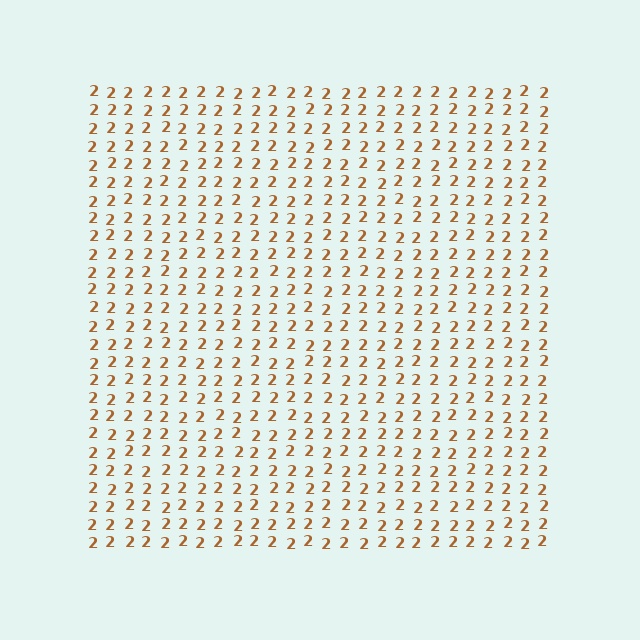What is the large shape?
The large shape is a square.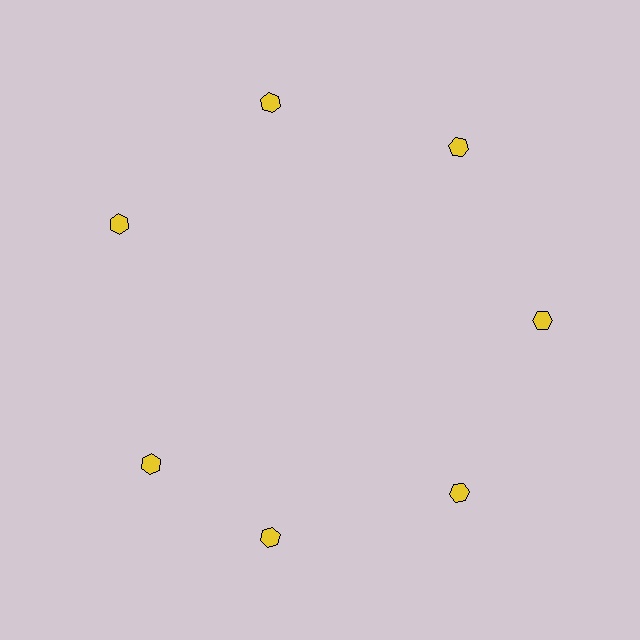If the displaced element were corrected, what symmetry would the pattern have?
It would have 7-fold rotational symmetry — the pattern would map onto itself every 51 degrees.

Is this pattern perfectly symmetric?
No. The 7 yellow hexagons are arranged in a ring, but one element near the 8 o'clock position is rotated out of alignment along the ring, breaking the 7-fold rotational symmetry.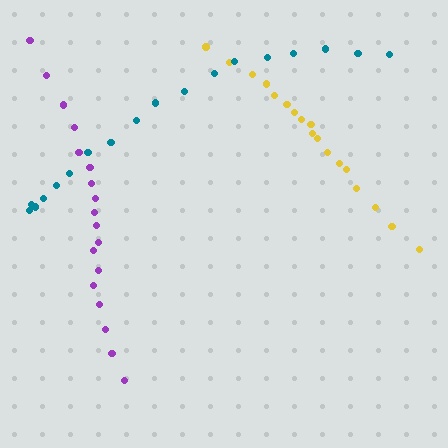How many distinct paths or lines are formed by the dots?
There are 3 distinct paths.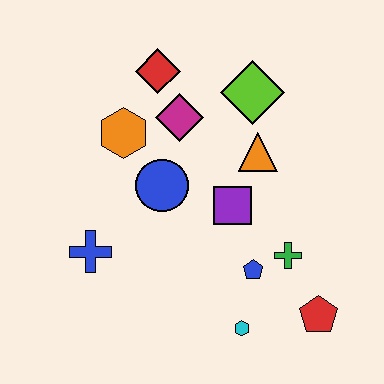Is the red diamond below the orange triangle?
No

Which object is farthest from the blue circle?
The red pentagon is farthest from the blue circle.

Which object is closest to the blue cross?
The blue circle is closest to the blue cross.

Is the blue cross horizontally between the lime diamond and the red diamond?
No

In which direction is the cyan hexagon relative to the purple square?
The cyan hexagon is below the purple square.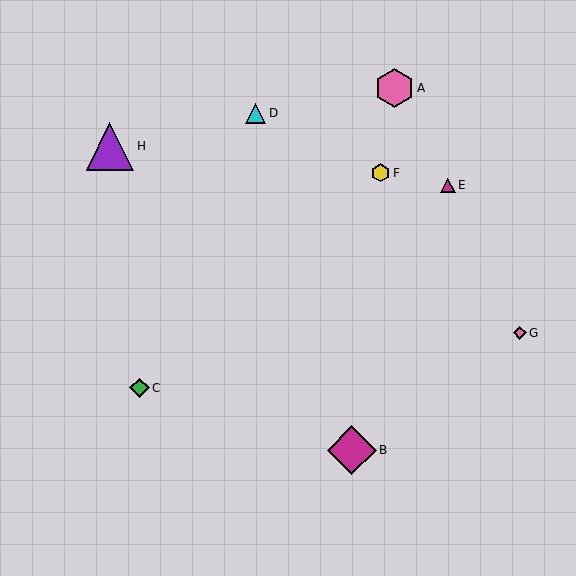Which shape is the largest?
The magenta diamond (labeled B) is the largest.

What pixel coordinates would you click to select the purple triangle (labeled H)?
Click at (110, 146) to select the purple triangle H.